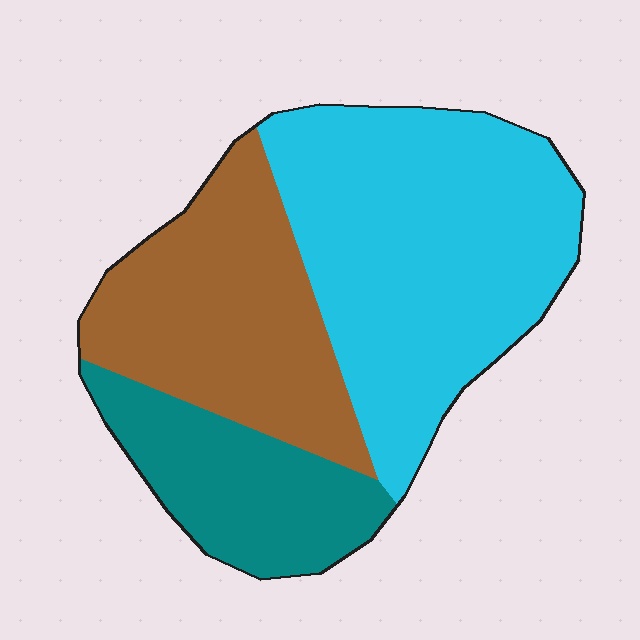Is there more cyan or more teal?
Cyan.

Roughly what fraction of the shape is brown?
Brown covers 31% of the shape.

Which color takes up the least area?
Teal, at roughly 20%.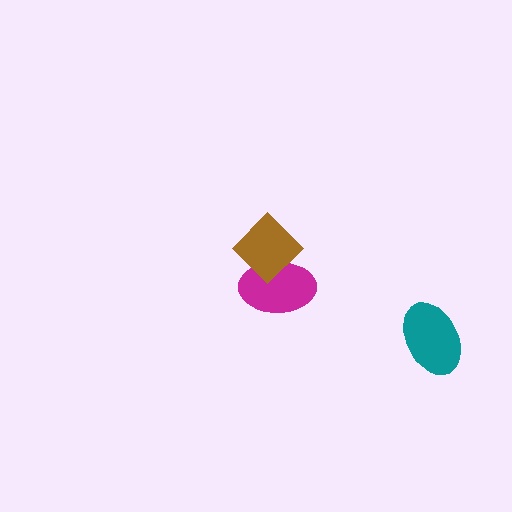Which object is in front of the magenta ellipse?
The brown diamond is in front of the magenta ellipse.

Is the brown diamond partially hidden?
No, no other shape covers it.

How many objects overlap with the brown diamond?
1 object overlaps with the brown diamond.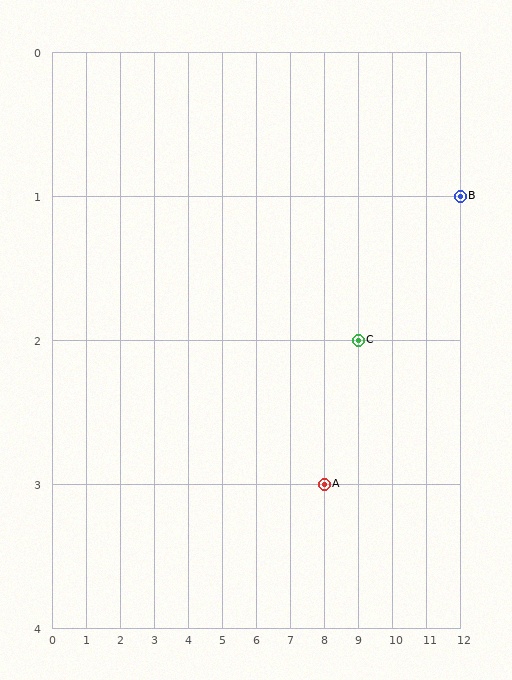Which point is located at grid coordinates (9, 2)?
Point C is at (9, 2).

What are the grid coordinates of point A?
Point A is at grid coordinates (8, 3).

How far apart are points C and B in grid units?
Points C and B are 3 columns and 1 row apart (about 3.2 grid units diagonally).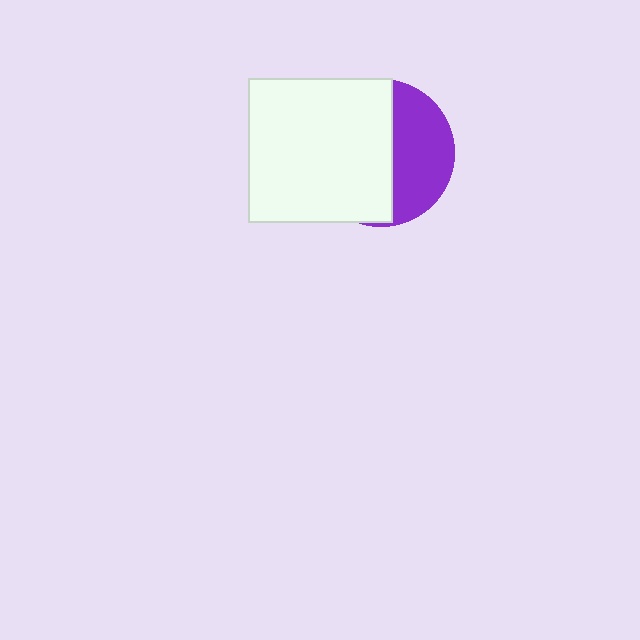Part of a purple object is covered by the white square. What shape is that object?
It is a circle.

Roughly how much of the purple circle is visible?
A small part of it is visible (roughly 40%).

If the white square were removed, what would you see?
You would see the complete purple circle.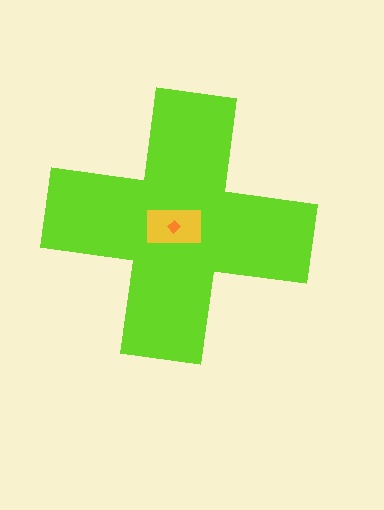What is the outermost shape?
The lime cross.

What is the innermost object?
The orange diamond.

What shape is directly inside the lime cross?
The yellow rectangle.